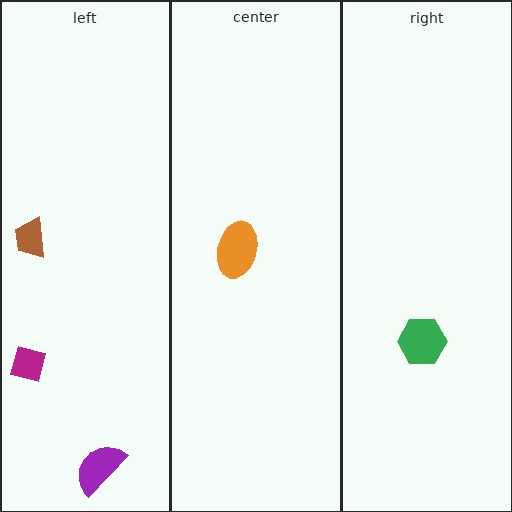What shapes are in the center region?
The orange ellipse.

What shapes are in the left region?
The magenta square, the purple semicircle, the brown trapezoid.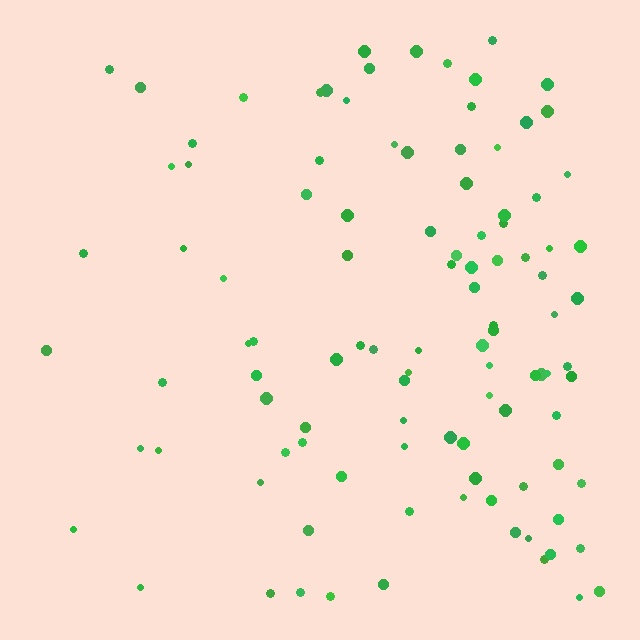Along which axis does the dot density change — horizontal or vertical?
Horizontal.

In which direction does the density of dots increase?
From left to right, with the right side densest.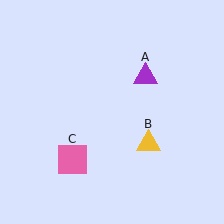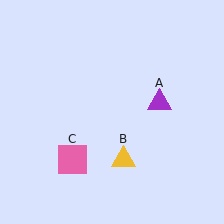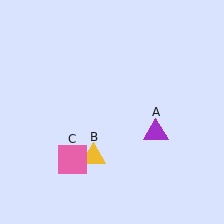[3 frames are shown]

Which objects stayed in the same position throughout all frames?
Pink square (object C) remained stationary.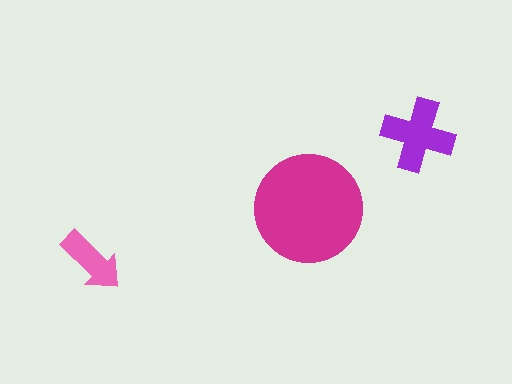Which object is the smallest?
The pink arrow.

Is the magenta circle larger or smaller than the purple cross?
Larger.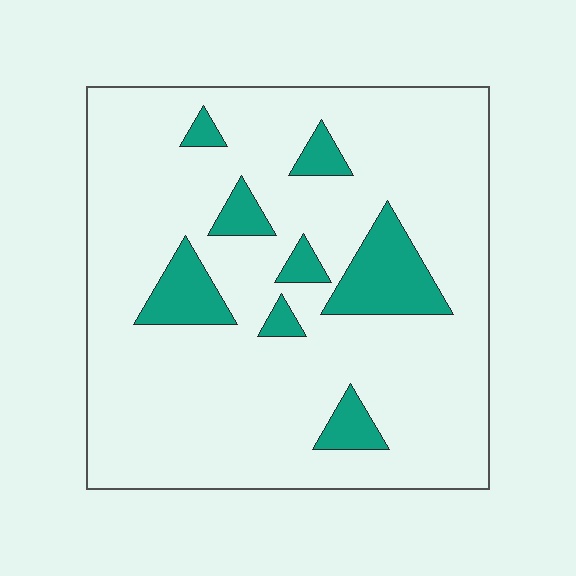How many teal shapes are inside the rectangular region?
8.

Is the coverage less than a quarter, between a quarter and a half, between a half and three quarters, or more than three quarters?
Less than a quarter.